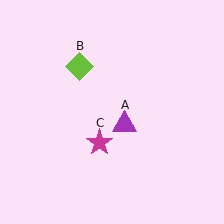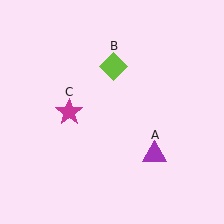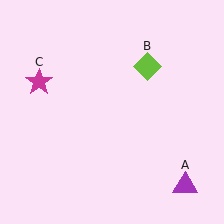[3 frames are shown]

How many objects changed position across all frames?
3 objects changed position: purple triangle (object A), lime diamond (object B), magenta star (object C).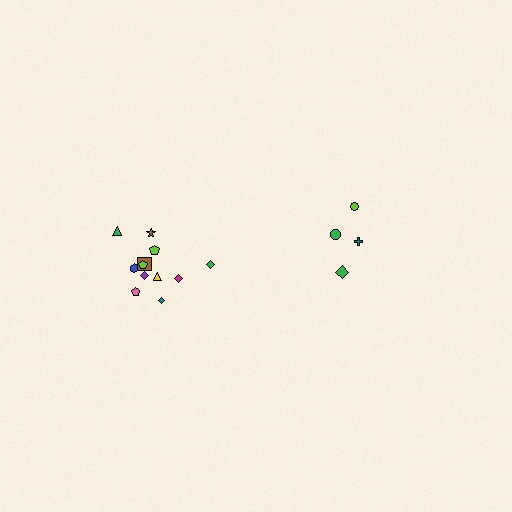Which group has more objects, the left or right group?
The left group.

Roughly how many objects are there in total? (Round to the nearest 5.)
Roughly 15 objects in total.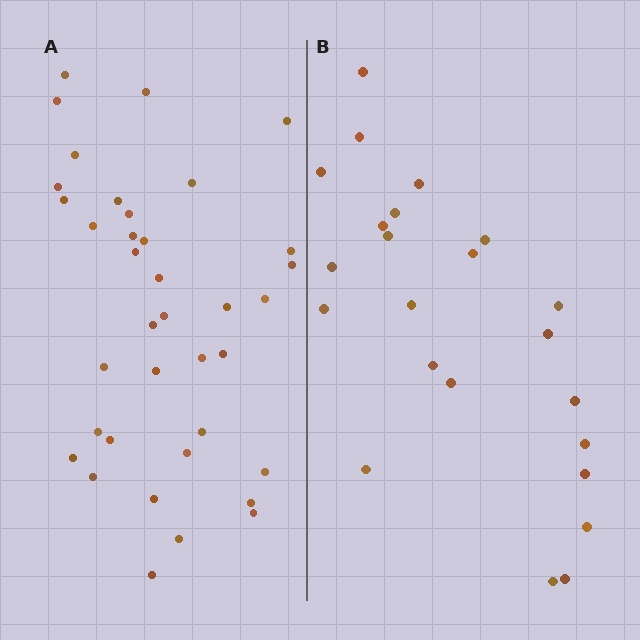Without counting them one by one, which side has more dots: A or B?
Region A (the left region) has more dots.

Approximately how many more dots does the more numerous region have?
Region A has approximately 15 more dots than region B.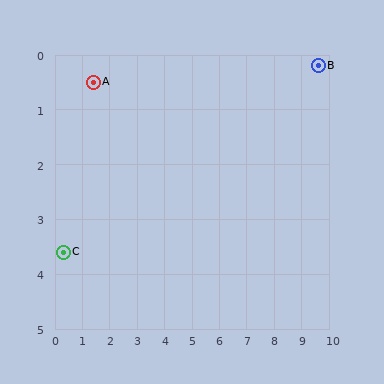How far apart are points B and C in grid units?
Points B and C are about 9.9 grid units apart.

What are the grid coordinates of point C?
Point C is at approximately (0.3, 3.6).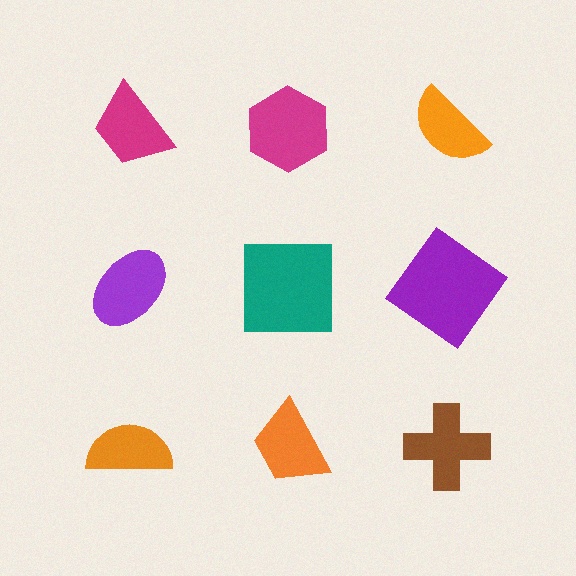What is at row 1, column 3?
An orange semicircle.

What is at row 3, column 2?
An orange trapezoid.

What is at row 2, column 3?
A purple diamond.